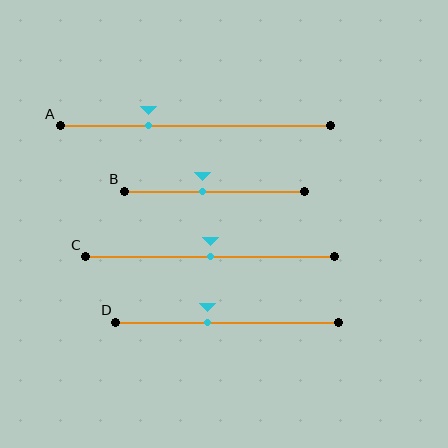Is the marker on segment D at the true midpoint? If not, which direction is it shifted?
No, the marker on segment D is shifted to the left by about 9% of the segment length.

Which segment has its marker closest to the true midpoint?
Segment C has its marker closest to the true midpoint.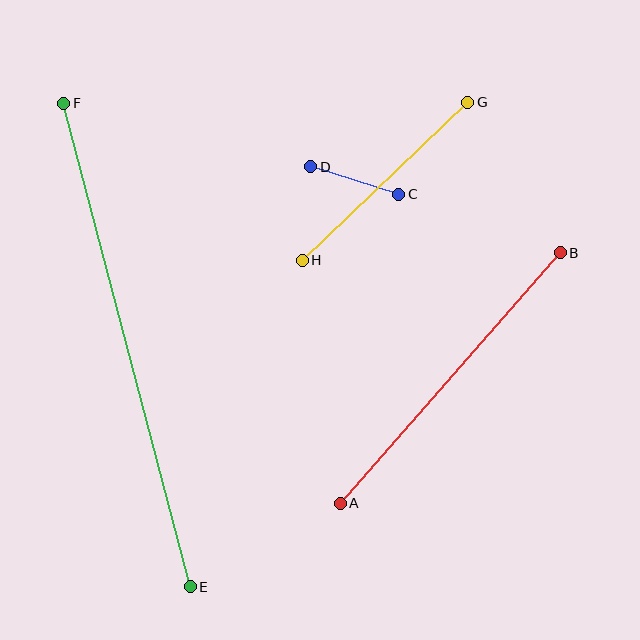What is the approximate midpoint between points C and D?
The midpoint is at approximately (355, 181) pixels.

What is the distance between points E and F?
The distance is approximately 500 pixels.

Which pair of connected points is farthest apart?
Points E and F are farthest apart.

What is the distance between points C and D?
The distance is approximately 92 pixels.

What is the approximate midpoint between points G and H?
The midpoint is at approximately (385, 181) pixels.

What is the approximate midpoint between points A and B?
The midpoint is at approximately (450, 378) pixels.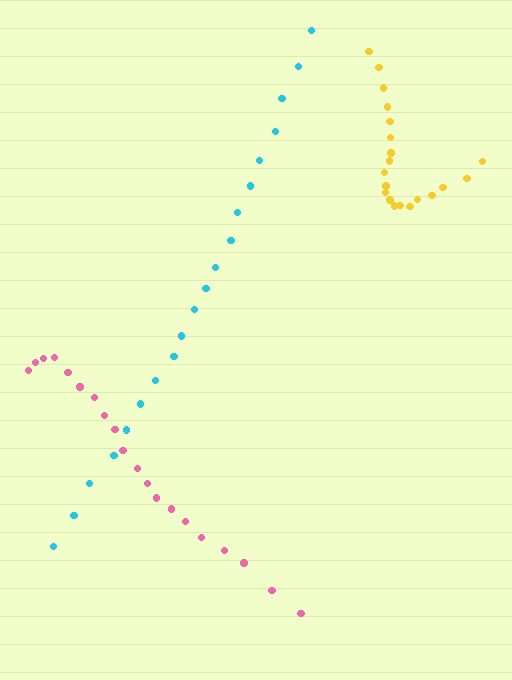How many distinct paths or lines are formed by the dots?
There are 3 distinct paths.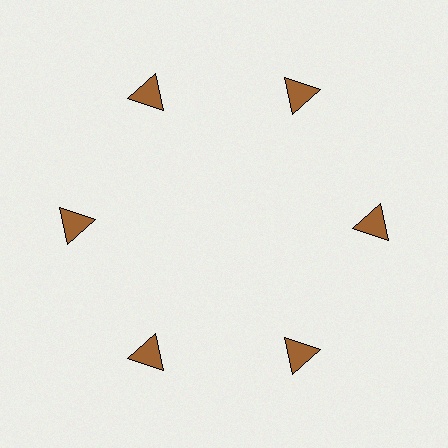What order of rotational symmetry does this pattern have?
This pattern has 6-fold rotational symmetry.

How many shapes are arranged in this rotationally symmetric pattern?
There are 6 shapes, arranged in 6 groups of 1.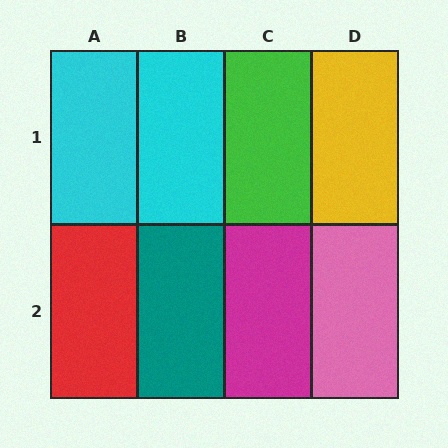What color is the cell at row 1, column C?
Green.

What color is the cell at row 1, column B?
Cyan.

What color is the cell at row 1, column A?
Cyan.